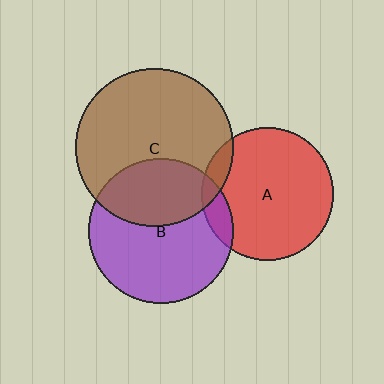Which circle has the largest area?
Circle C (brown).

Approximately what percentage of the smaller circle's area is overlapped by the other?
Approximately 10%.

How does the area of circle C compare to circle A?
Approximately 1.4 times.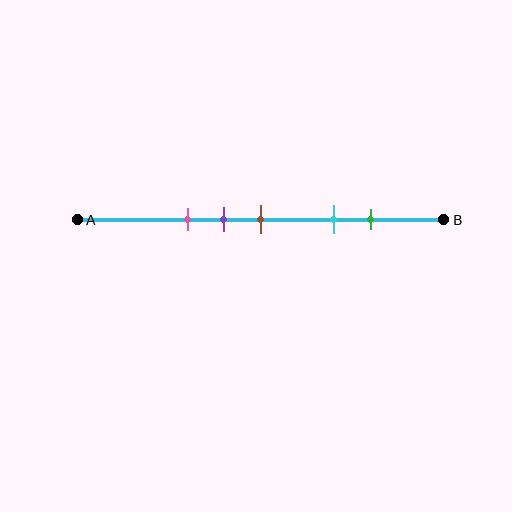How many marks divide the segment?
There are 5 marks dividing the segment.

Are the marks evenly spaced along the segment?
No, the marks are not evenly spaced.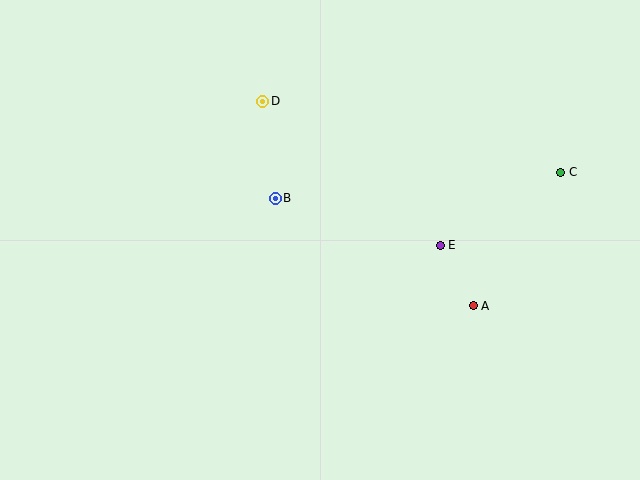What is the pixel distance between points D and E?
The distance between D and E is 229 pixels.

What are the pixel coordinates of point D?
Point D is at (263, 101).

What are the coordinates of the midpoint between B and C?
The midpoint between B and C is at (418, 185).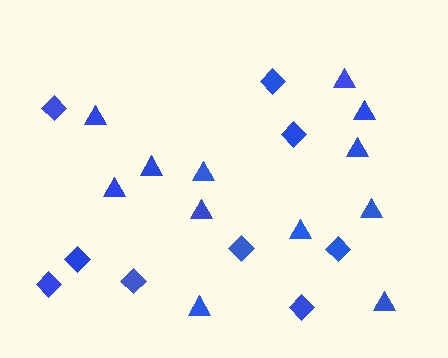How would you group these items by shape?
There are 2 groups: one group of triangles (12) and one group of diamonds (9).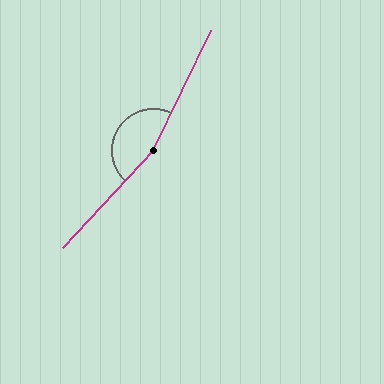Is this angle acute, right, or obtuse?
It is obtuse.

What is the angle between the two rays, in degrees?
Approximately 163 degrees.